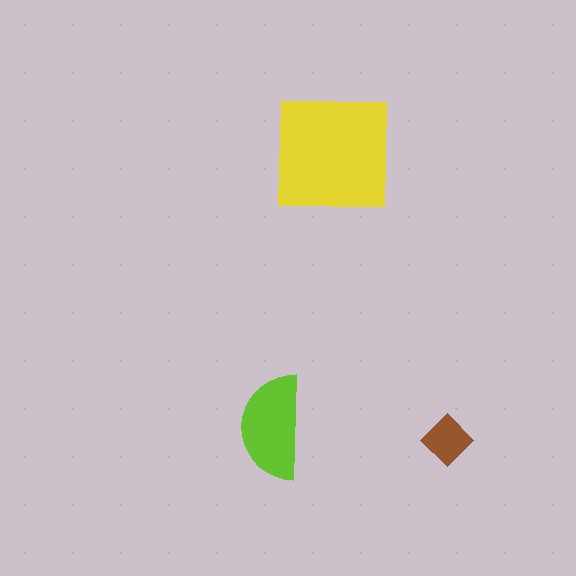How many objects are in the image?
There are 3 objects in the image.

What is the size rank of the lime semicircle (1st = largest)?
2nd.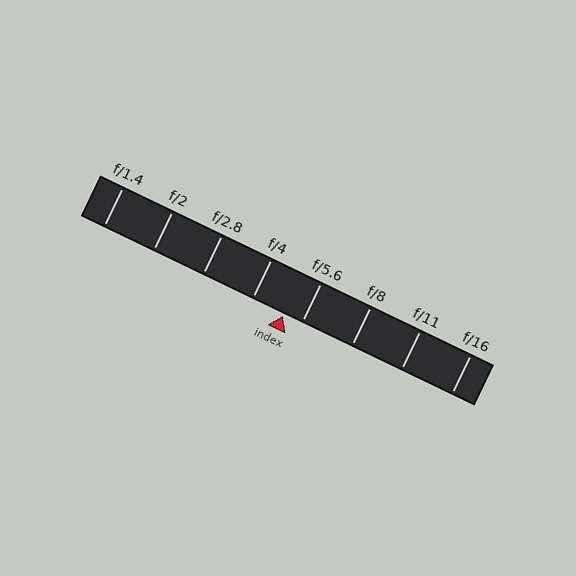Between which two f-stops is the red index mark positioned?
The index mark is between f/4 and f/5.6.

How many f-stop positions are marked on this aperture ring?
There are 8 f-stop positions marked.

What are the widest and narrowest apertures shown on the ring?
The widest aperture shown is f/1.4 and the narrowest is f/16.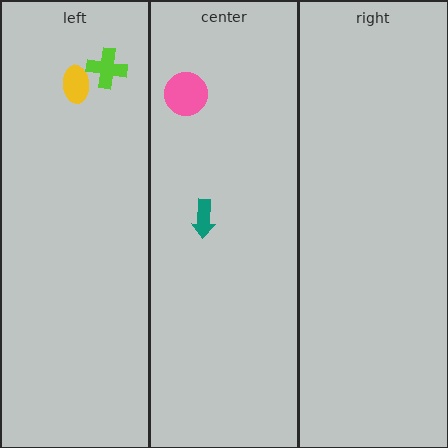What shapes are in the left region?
The lime cross, the yellow ellipse.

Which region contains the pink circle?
The center region.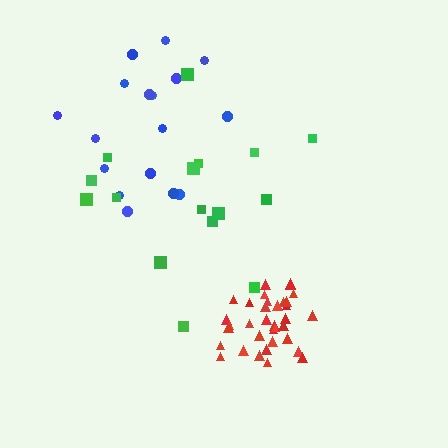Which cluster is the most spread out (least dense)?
Green.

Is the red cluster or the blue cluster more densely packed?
Red.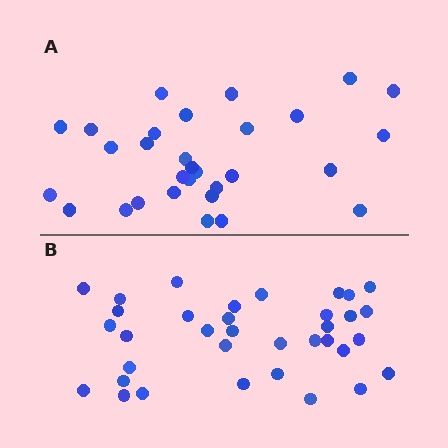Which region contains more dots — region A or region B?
Region B (the bottom region) has more dots.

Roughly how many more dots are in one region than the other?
Region B has about 5 more dots than region A.